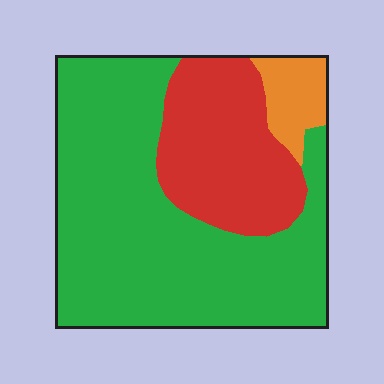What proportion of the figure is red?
Red covers 27% of the figure.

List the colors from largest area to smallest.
From largest to smallest: green, red, orange.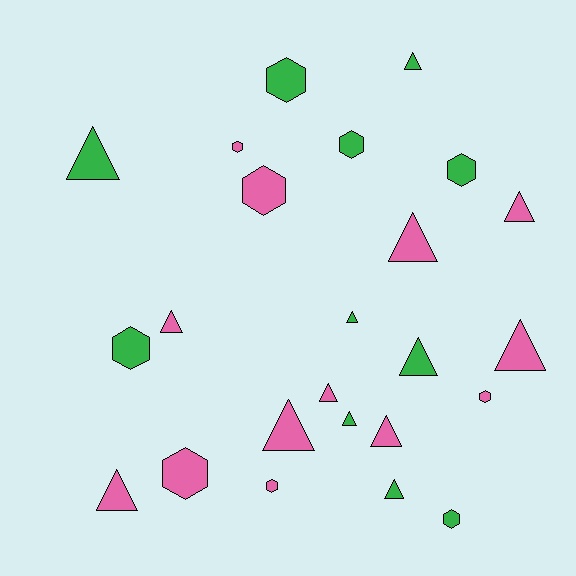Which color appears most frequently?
Pink, with 13 objects.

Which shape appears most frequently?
Triangle, with 14 objects.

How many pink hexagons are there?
There are 5 pink hexagons.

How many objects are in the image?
There are 24 objects.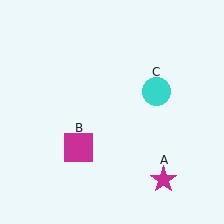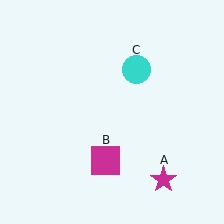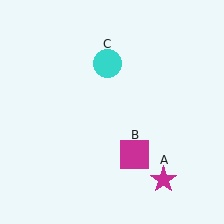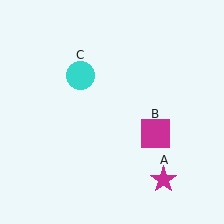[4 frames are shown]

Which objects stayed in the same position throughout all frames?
Magenta star (object A) remained stationary.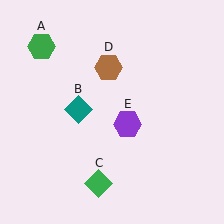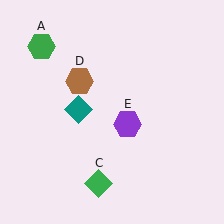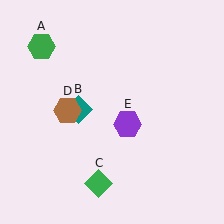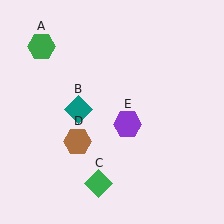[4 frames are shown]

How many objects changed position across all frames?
1 object changed position: brown hexagon (object D).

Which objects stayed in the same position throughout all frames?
Green hexagon (object A) and teal diamond (object B) and green diamond (object C) and purple hexagon (object E) remained stationary.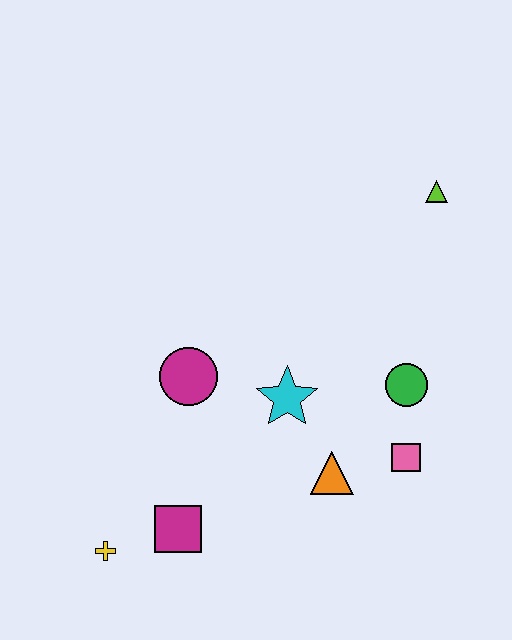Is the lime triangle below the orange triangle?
No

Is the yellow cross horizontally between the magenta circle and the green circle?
No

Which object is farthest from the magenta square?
The lime triangle is farthest from the magenta square.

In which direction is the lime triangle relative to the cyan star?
The lime triangle is above the cyan star.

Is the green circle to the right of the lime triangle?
No